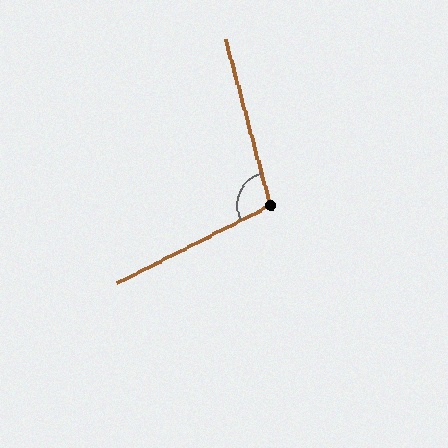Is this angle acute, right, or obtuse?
It is obtuse.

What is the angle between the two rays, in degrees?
Approximately 102 degrees.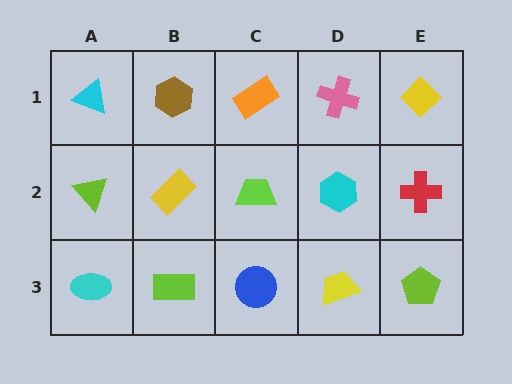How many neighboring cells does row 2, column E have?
3.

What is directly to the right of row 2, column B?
A lime trapezoid.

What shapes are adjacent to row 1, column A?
A lime triangle (row 2, column A), a brown hexagon (row 1, column B).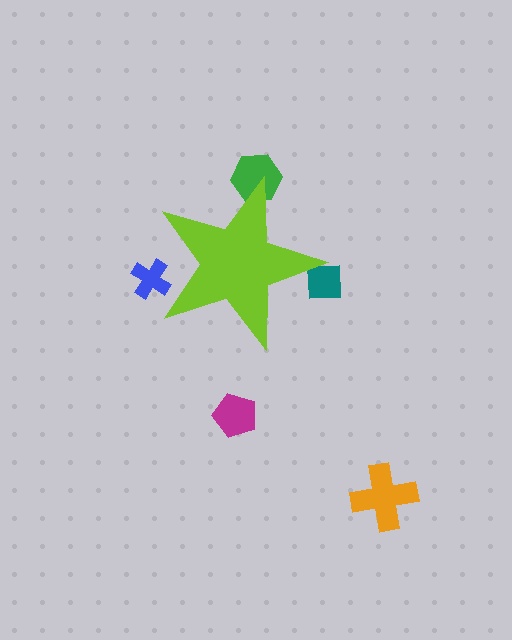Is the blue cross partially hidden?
Yes, the blue cross is partially hidden behind the lime star.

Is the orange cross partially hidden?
No, the orange cross is fully visible.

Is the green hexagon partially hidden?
Yes, the green hexagon is partially hidden behind the lime star.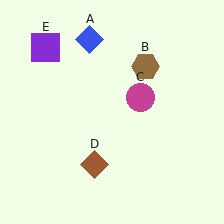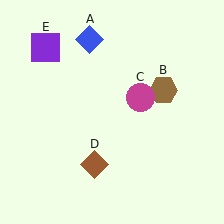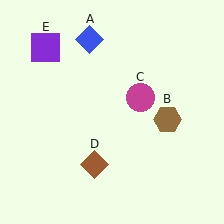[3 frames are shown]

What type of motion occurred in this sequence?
The brown hexagon (object B) rotated clockwise around the center of the scene.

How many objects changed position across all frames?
1 object changed position: brown hexagon (object B).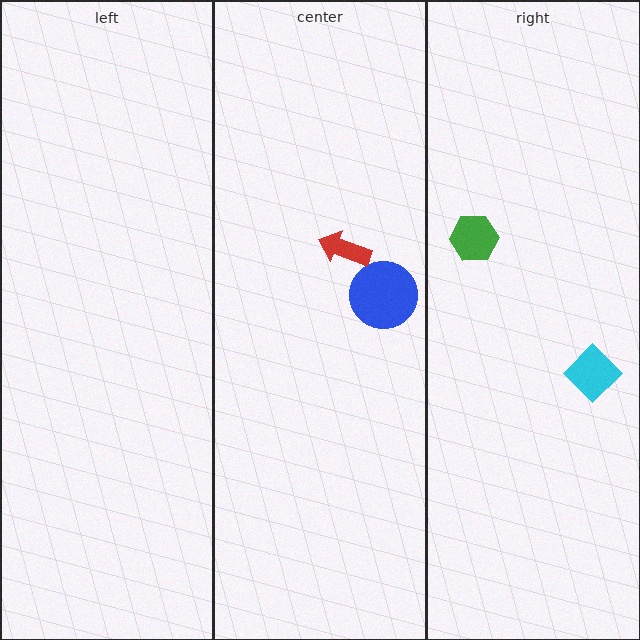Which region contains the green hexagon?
The right region.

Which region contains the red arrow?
The center region.